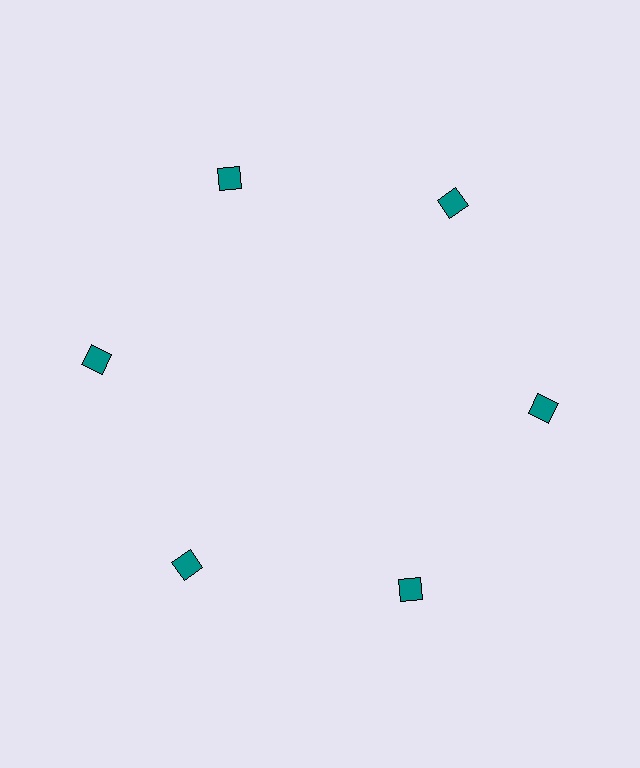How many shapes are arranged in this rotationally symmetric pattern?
There are 6 shapes, arranged in 6 groups of 1.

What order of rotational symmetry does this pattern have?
This pattern has 6-fold rotational symmetry.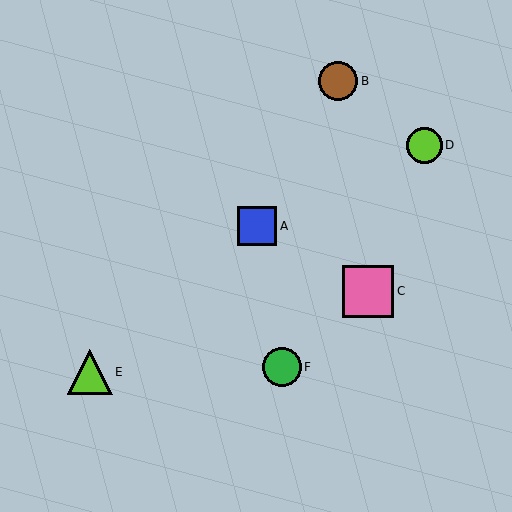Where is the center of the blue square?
The center of the blue square is at (257, 226).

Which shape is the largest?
The pink square (labeled C) is the largest.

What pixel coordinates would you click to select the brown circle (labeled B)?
Click at (338, 81) to select the brown circle B.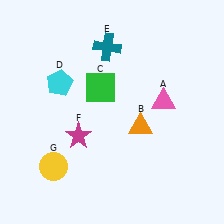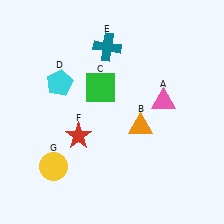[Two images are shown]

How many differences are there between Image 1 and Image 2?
There is 1 difference between the two images.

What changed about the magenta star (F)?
In Image 1, F is magenta. In Image 2, it changed to red.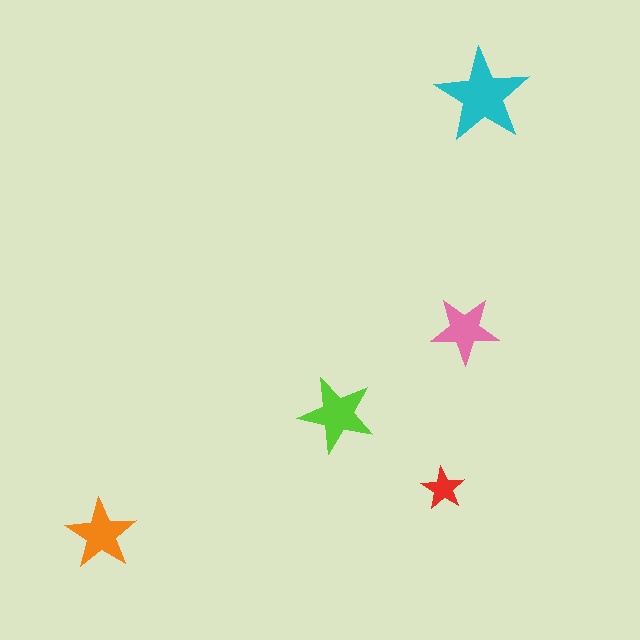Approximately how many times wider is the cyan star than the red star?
About 2 times wider.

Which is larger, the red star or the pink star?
The pink one.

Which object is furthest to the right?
The cyan star is rightmost.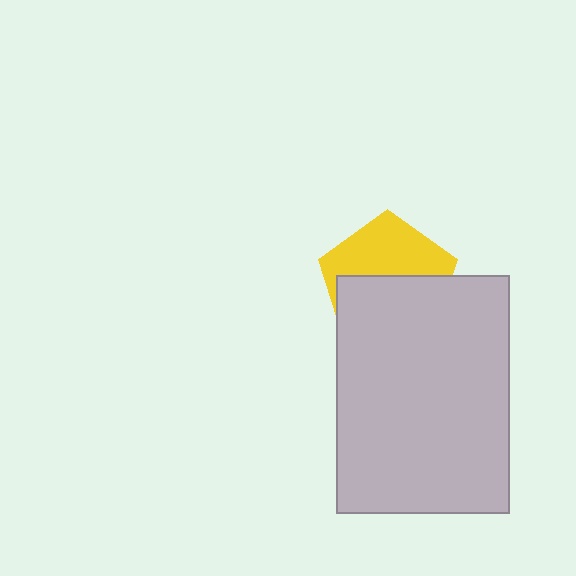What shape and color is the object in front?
The object in front is a light gray rectangle.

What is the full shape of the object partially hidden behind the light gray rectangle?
The partially hidden object is a yellow pentagon.